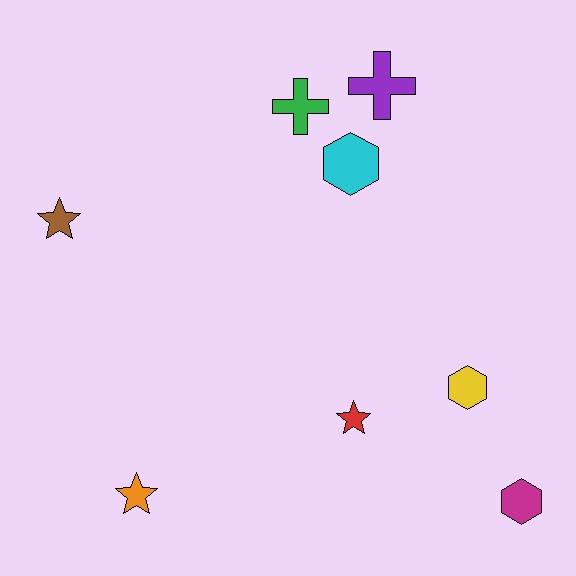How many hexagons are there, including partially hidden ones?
There are 3 hexagons.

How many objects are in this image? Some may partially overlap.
There are 8 objects.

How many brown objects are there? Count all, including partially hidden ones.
There is 1 brown object.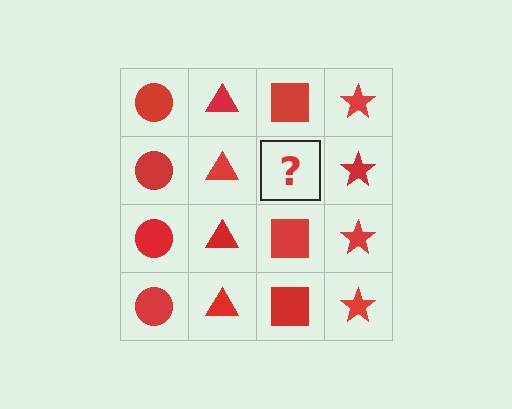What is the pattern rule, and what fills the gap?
The rule is that each column has a consistent shape. The gap should be filled with a red square.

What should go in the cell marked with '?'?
The missing cell should contain a red square.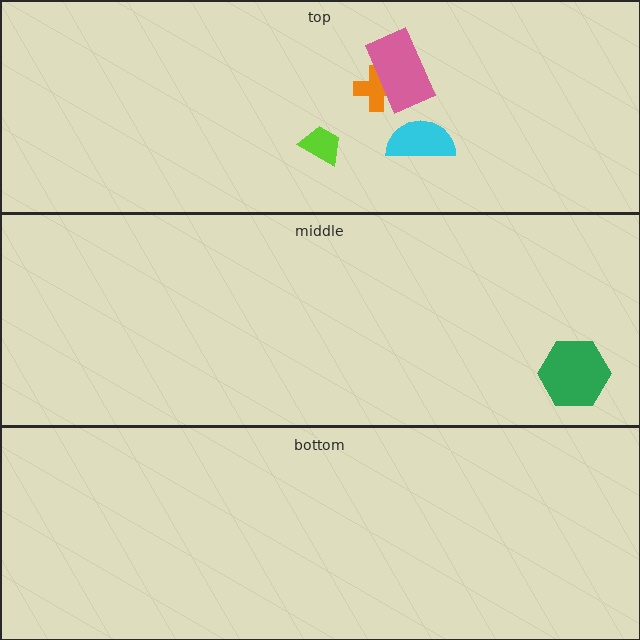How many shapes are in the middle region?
1.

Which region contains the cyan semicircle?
The top region.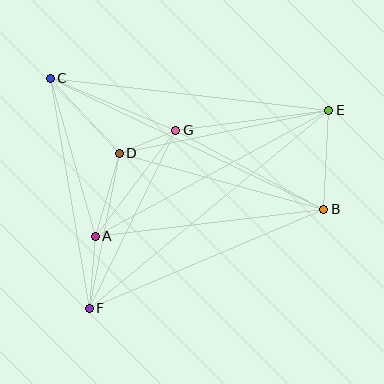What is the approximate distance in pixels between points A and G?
The distance between A and G is approximately 133 pixels.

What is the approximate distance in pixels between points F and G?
The distance between F and G is approximately 198 pixels.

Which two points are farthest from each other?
Points E and F are farthest from each other.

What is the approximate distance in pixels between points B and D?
The distance between B and D is approximately 212 pixels.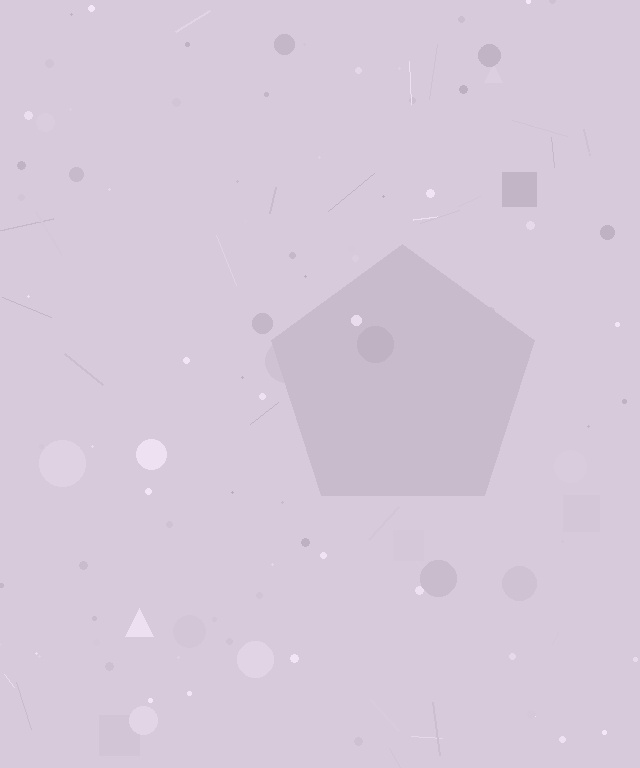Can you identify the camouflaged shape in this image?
The camouflaged shape is a pentagon.